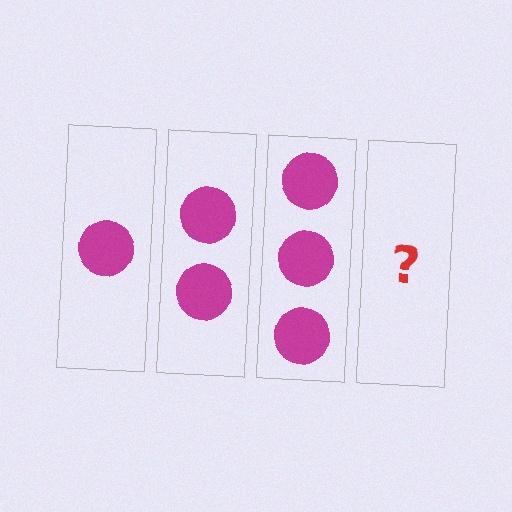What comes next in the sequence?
The next element should be 4 circles.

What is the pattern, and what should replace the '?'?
The pattern is that each step adds one more circle. The '?' should be 4 circles.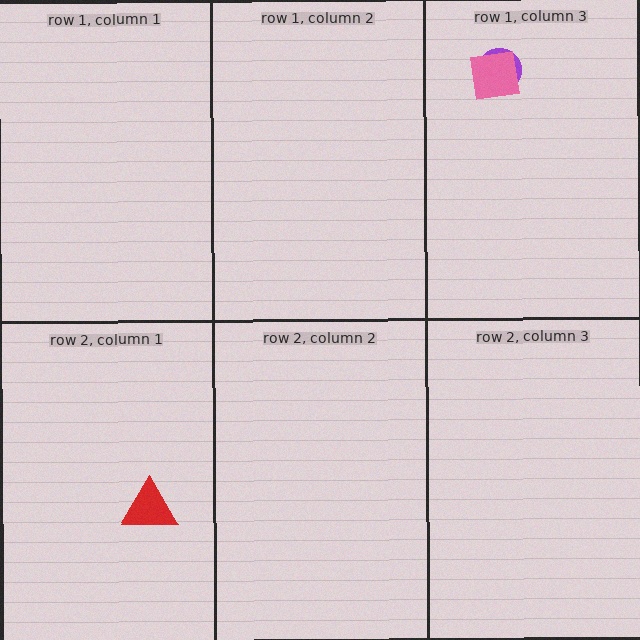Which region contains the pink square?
The row 1, column 3 region.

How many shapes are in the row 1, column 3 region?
2.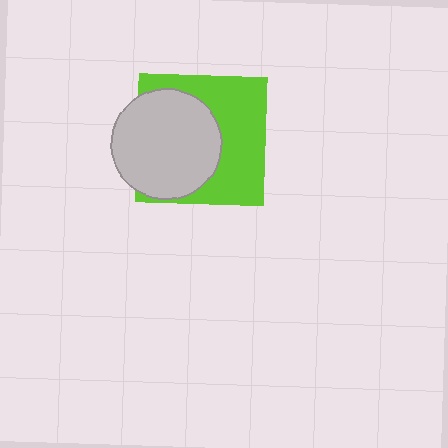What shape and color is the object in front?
The object in front is a light gray circle.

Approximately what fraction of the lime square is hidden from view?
Roughly 48% of the lime square is hidden behind the light gray circle.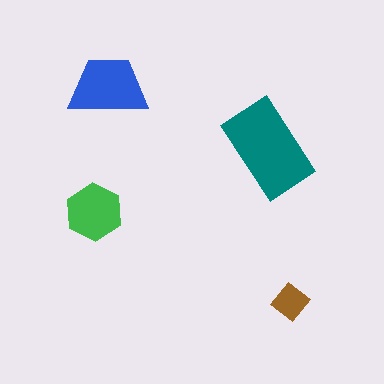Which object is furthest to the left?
The green hexagon is leftmost.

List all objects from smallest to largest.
The brown diamond, the green hexagon, the blue trapezoid, the teal rectangle.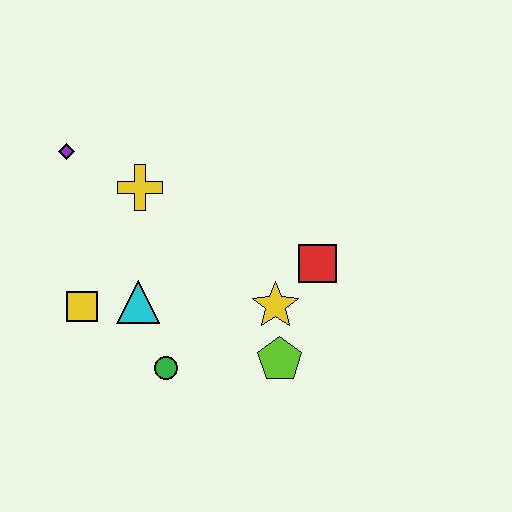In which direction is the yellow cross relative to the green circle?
The yellow cross is above the green circle.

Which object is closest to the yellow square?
The cyan triangle is closest to the yellow square.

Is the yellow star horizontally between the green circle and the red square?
Yes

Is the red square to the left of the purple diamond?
No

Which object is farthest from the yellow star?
The purple diamond is farthest from the yellow star.